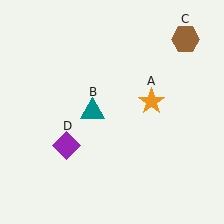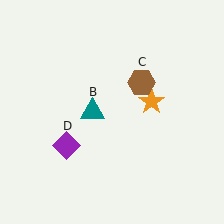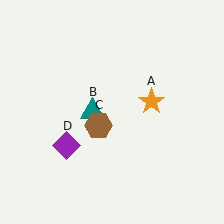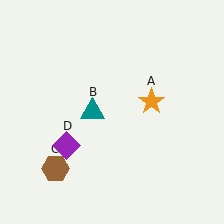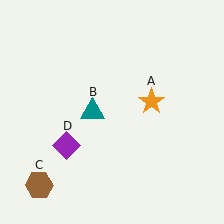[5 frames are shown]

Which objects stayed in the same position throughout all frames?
Orange star (object A) and teal triangle (object B) and purple diamond (object D) remained stationary.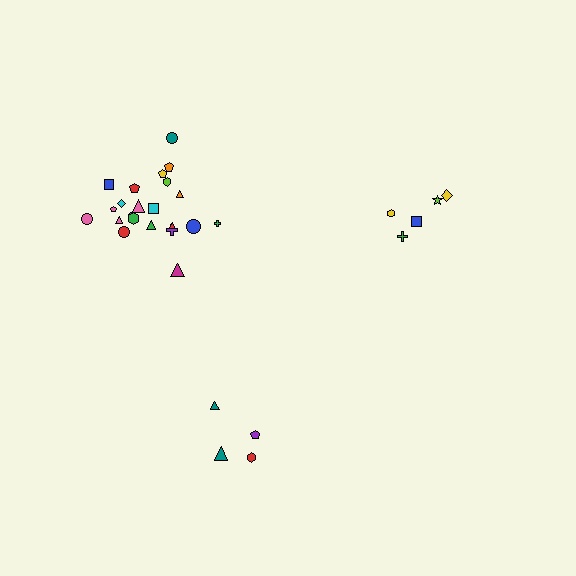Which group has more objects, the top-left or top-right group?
The top-left group.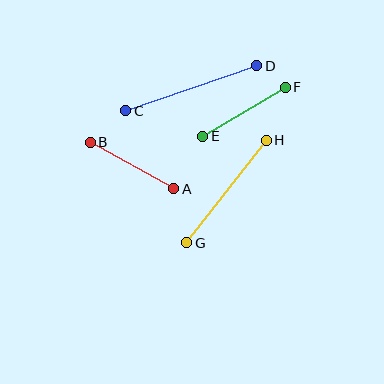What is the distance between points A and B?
The distance is approximately 96 pixels.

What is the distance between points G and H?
The distance is approximately 130 pixels.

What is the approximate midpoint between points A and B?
The midpoint is at approximately (132, 166) pixels.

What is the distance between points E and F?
The distance is approximately 96 pixels.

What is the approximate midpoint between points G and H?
The midpoint is at approximately (227, 192) pixels.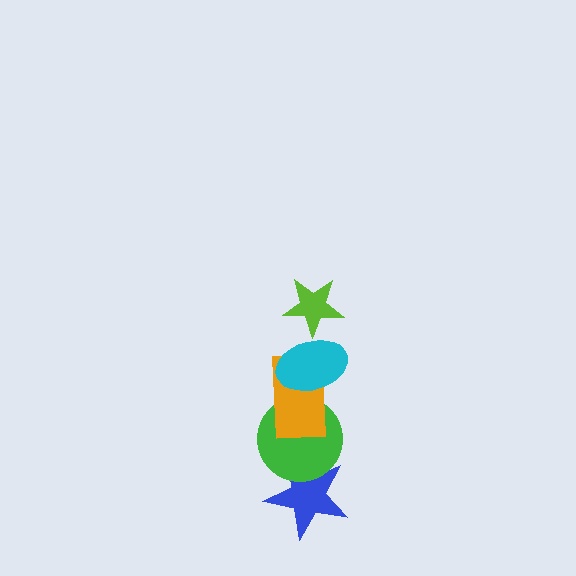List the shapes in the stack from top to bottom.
From top to bottom: the lime star, the cyan ellipse, the orange rectangle, the green circle, the blue star.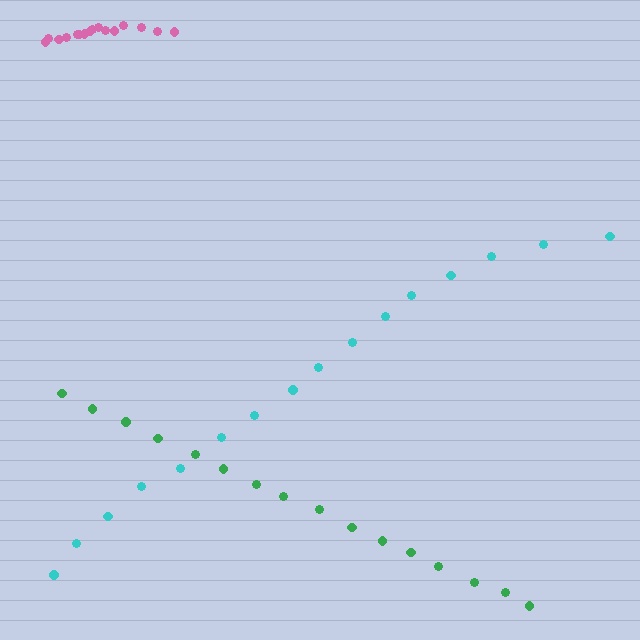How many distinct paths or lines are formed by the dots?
There are 3 distinct paths.